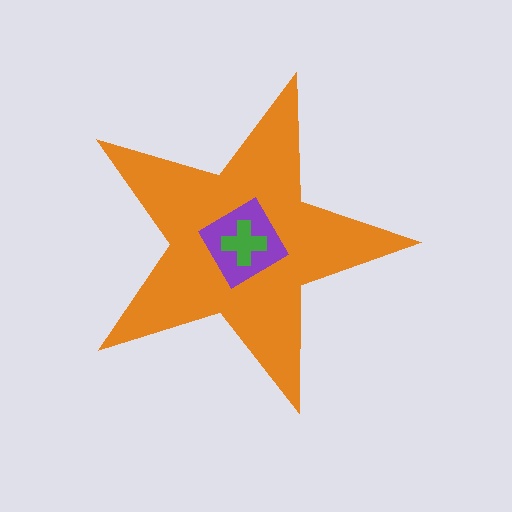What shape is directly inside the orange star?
The purple diamond.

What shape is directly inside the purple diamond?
The green cross.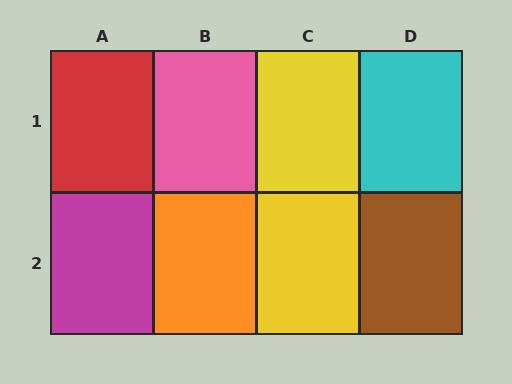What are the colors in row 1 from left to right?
Red, pink, yellow, cyan.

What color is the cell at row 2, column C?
Yellow.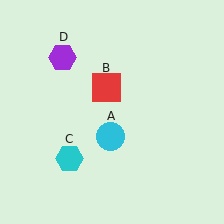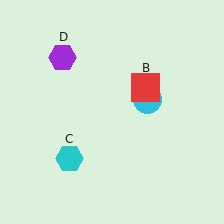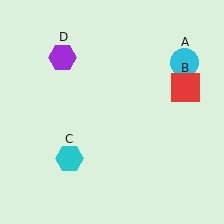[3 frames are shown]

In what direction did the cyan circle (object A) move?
The cyan circle (object A) moved up and to the right.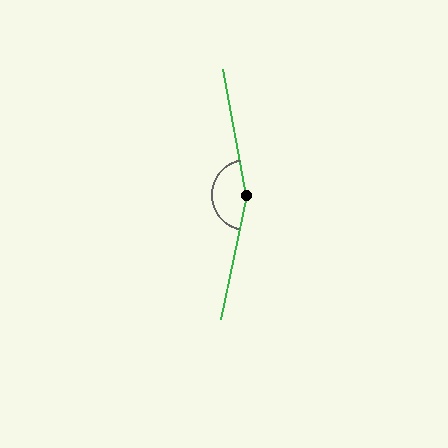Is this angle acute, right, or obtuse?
It is obtuse.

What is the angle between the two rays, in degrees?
Approximately 157 degrees.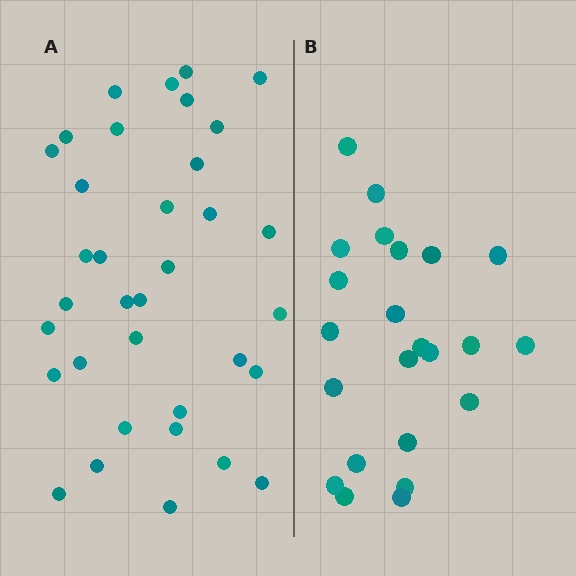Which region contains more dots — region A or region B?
Region A (the left region) has more dots.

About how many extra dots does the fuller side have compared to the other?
Region A has roughly 12 or so more dots than region B.